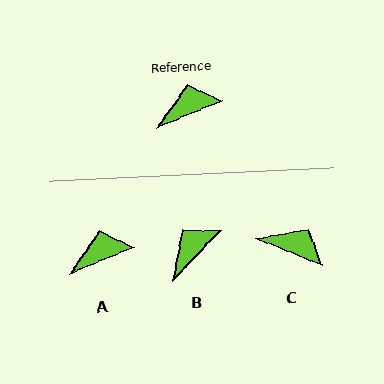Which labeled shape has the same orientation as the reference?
A.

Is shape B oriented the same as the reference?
No, it is off by about 24 degrees.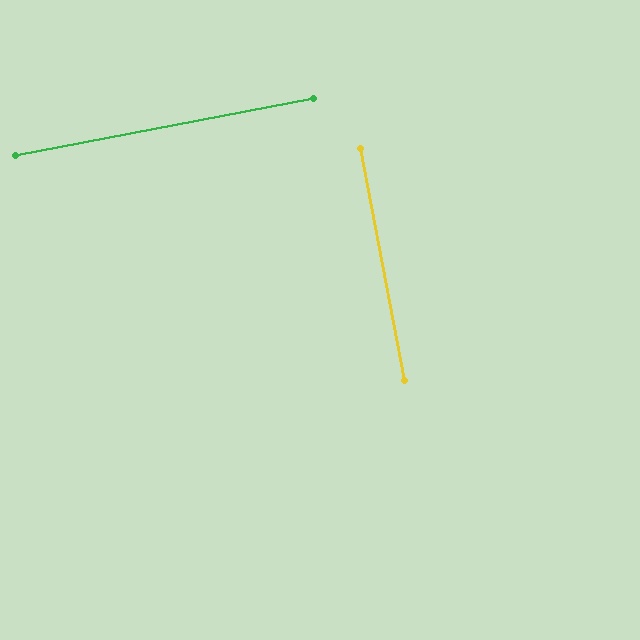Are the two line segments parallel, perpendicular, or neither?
Perpendicular — they meet at approximately 90°.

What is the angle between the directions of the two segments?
Approximately 90 degrees.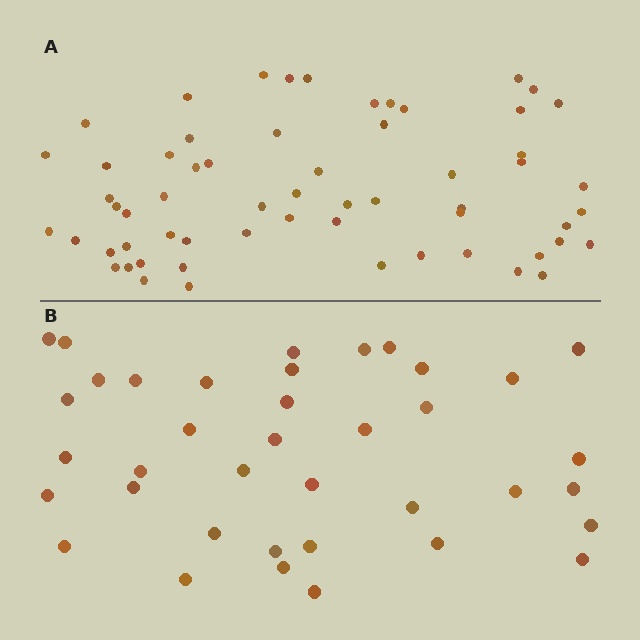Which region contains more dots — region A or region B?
Region A (the top region) has more dots.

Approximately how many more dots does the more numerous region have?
Region A has approximately 20 more dots than region B.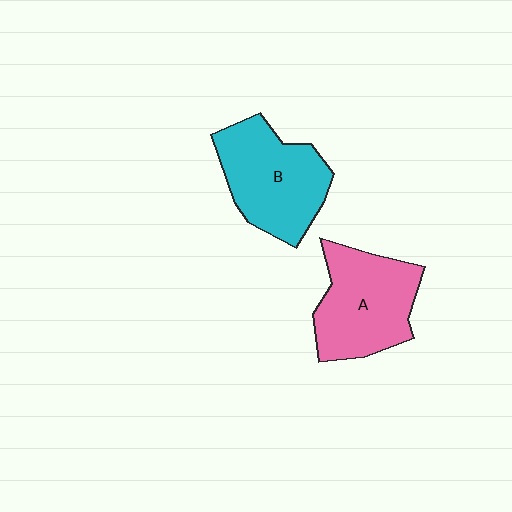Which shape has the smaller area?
Shape A (pink).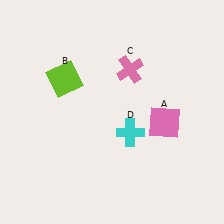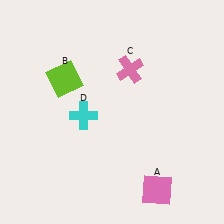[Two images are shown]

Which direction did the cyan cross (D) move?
The cyan cross (D) moved left.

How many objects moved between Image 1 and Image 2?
2 objects moved between the two images.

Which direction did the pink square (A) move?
The pink square (A) moved down.